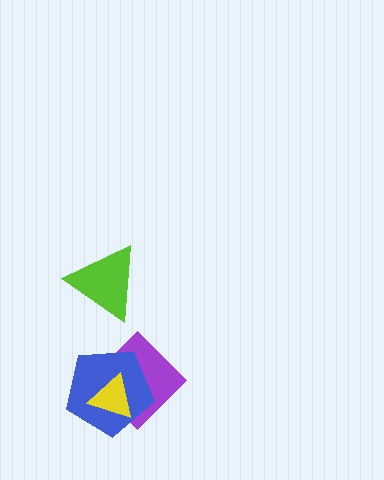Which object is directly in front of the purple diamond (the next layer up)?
The blue pentagon is directly in front of the purple diamond.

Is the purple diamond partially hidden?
Yes, it is partially covered by another shape.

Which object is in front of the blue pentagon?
The yellow triangle is in front of the blue pentagon.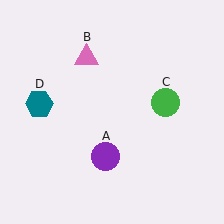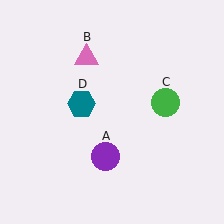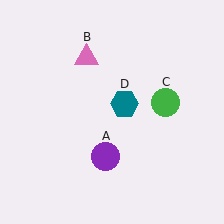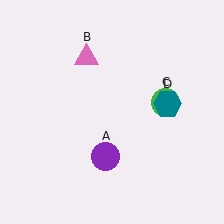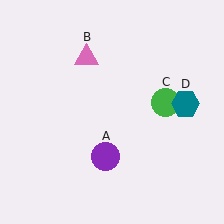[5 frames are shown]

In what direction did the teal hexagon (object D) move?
The teal hexagon (object D) moved right.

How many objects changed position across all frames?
1 object changed position: teal hexagon (object D).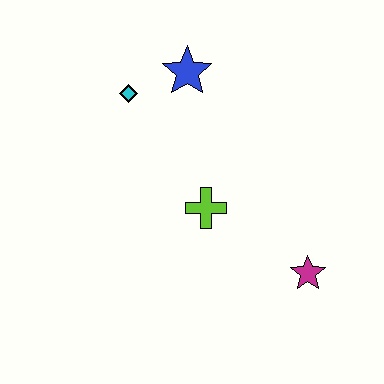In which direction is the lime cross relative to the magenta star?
The lime cross is to the left of the magenta star.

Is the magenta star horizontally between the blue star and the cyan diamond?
No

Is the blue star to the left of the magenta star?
Yes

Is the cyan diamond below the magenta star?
No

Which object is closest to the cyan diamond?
The blue star is closest to the cyan diamond.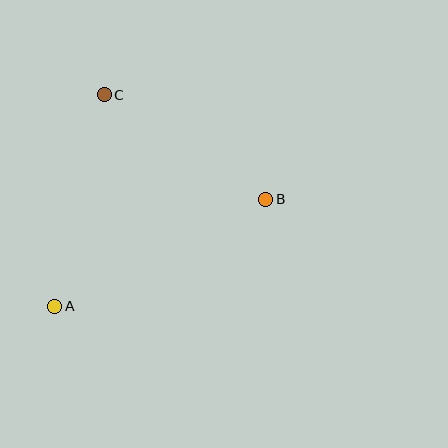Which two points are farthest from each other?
Points A and B are farthest from each other.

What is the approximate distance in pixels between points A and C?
The distance between A and C is approximately 217 pixels.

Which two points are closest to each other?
Points B and C are closest to each other.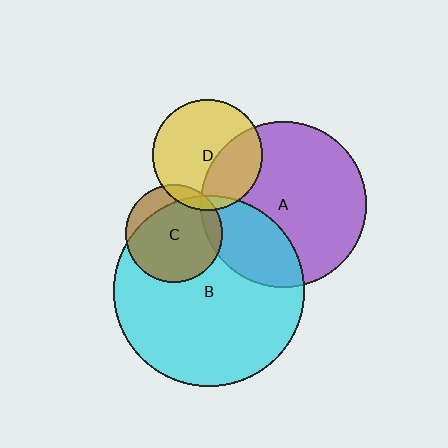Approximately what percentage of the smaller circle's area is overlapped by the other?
Approximately 10%.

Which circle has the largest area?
Circle B (cyan).